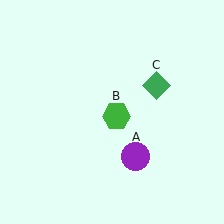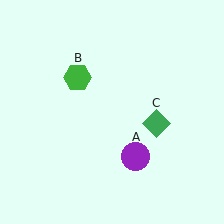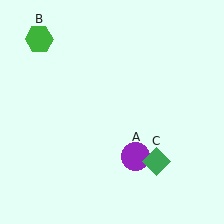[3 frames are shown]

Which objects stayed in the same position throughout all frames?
Purple circle (object A) remained stationary.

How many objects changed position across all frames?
2 objects changed position: green hexagon (object B), green diamond (object C).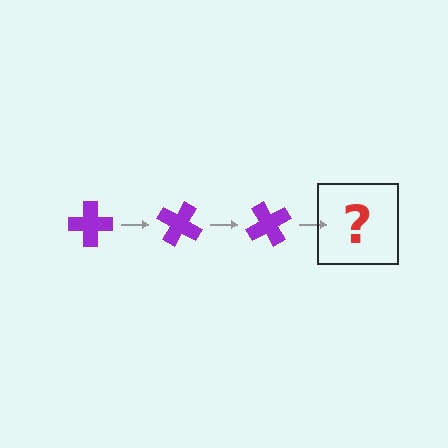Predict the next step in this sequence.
The next step is a purple cross rotated 90 degrees.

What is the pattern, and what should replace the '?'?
The pattern is that the cross rotates 30 degrees each step. The '?' should be a purple cross rotated 90 degrees.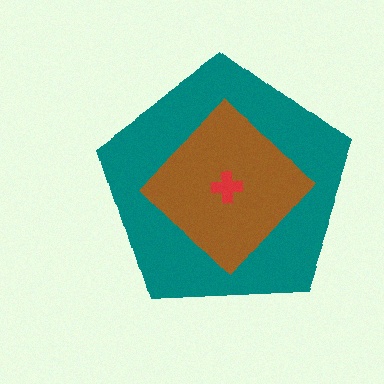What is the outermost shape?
The teal pentagon.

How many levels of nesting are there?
3.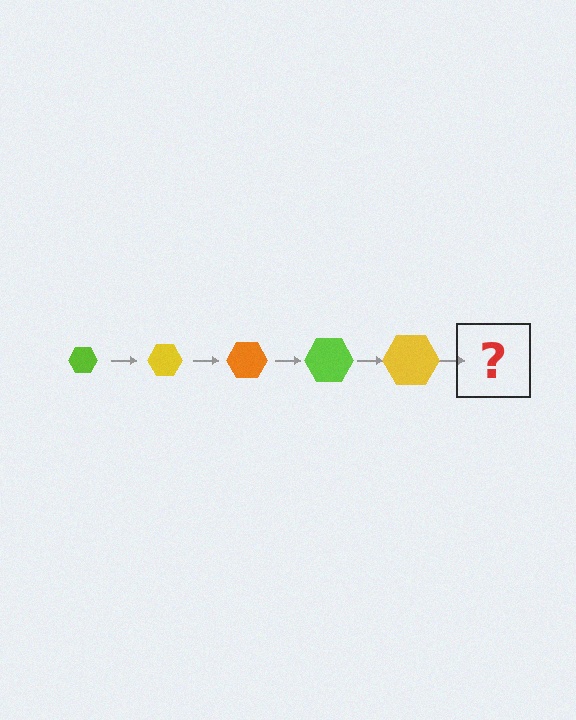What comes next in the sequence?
The next element should be an orange hexagon, larger than the previous one.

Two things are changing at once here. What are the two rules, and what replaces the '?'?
The two rules are that the hexagon grows larger each step and the color cycles through lime, yellow, and orange. The '?' should be an orange hexagon, larger than the previous one.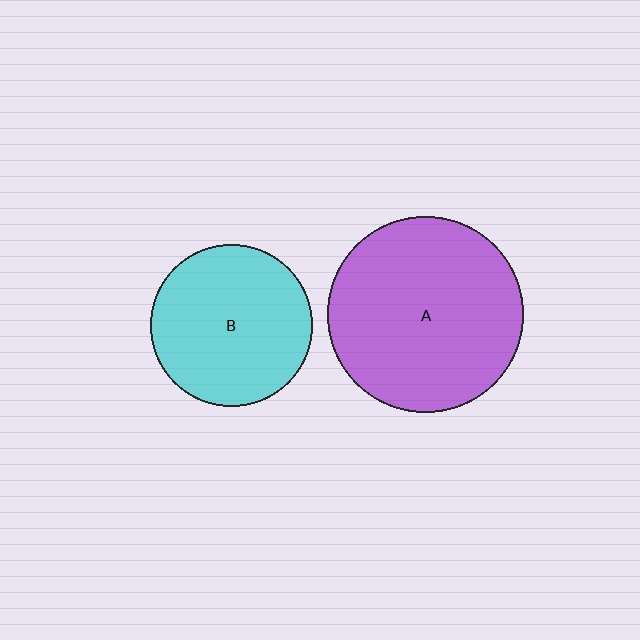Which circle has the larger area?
Circle A (purple).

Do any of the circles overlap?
No, none of the circles overlap.